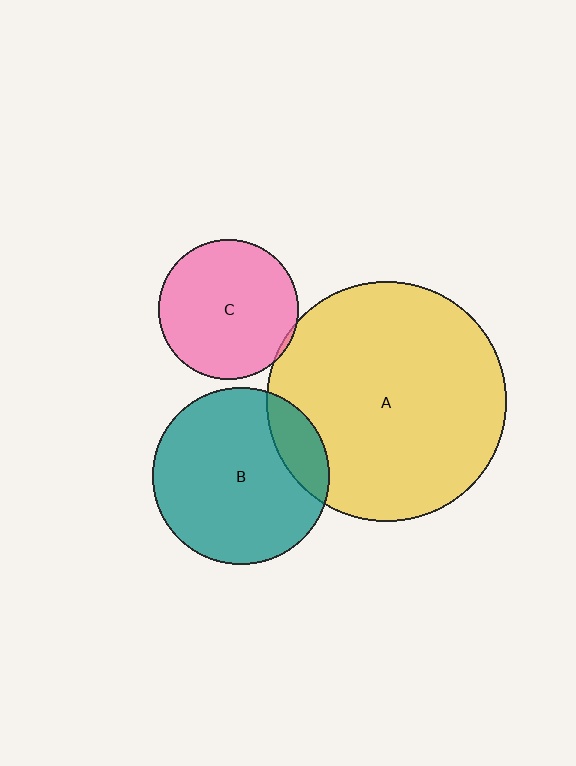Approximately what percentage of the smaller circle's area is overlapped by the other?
Approximately 5%.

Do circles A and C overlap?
Yes.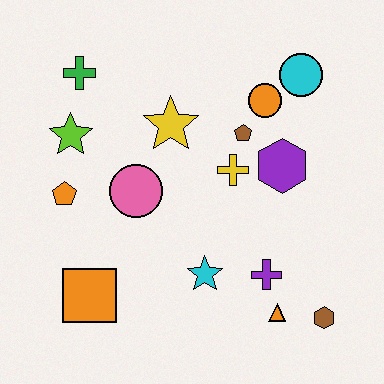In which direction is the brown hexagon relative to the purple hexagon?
The brown hexagon is below the purple hexagon.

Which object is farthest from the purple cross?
The green cross is farthest from the purple cross.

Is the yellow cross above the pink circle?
Yes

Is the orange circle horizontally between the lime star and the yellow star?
No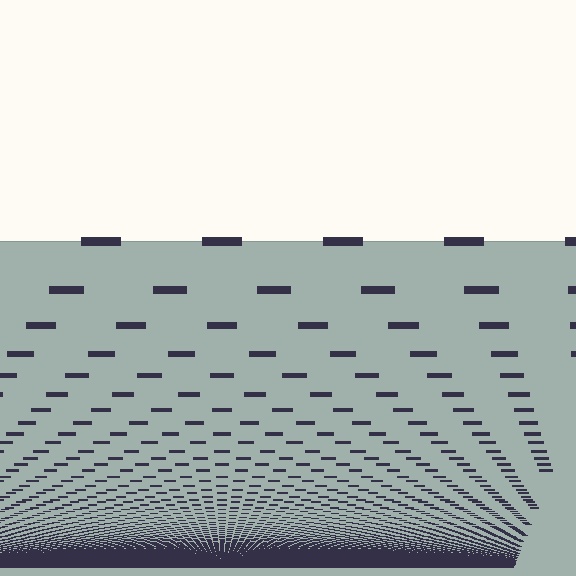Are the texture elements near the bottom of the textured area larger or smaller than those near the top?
Smaller. The gradient is inverted — elements near the bottom are smaller and denser.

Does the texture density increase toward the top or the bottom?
Density increases toward the bottom.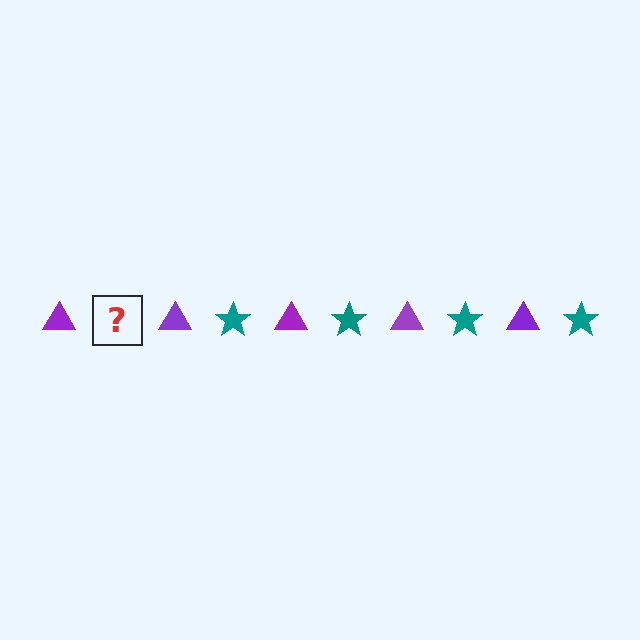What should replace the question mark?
The question mark should be replaced with a teal star.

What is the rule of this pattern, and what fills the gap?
The rule is that the pattern alternates between purple triangle and teal star. The gap should be filled with a teal star.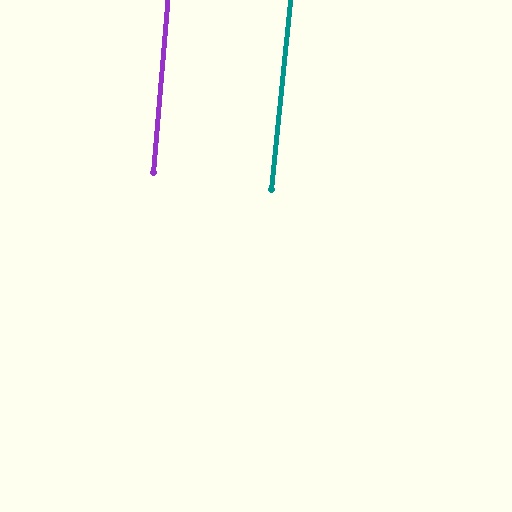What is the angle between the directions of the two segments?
Approximately 1 degree.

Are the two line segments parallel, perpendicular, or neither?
Parallel — their directions differ by only 0.9°.